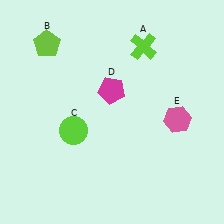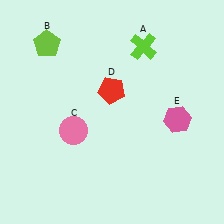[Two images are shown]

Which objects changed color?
C changed from lime to pink. D changed from magenta to red.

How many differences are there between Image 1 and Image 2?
There are 2 differences between the two images.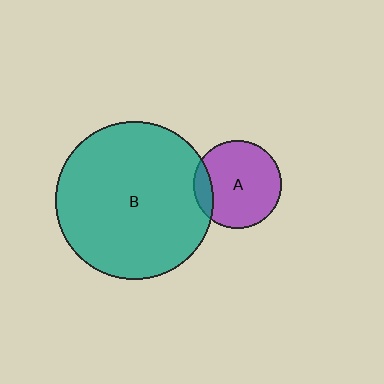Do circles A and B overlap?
Yes.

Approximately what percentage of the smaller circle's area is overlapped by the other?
Approximately 10%.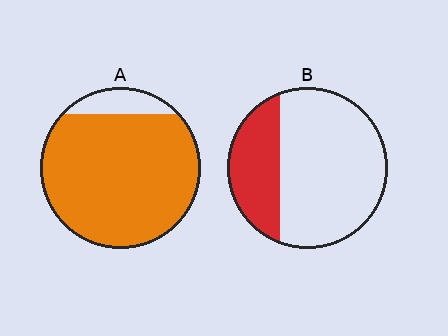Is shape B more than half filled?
No.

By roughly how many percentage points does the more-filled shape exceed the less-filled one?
By roughly 60 percentage points (A over B).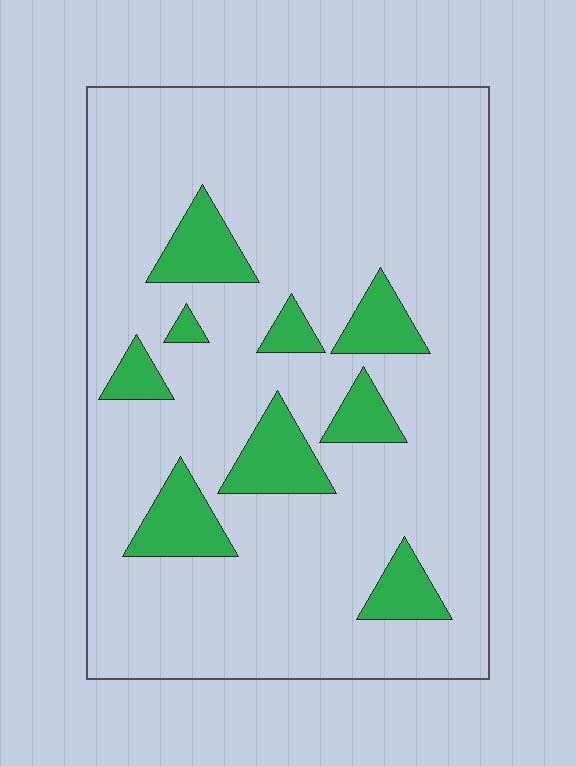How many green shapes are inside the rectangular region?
9.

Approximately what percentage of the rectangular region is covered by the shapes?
Approximately 15%.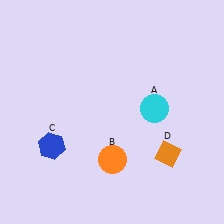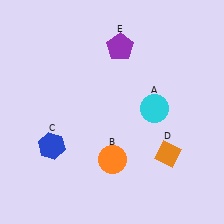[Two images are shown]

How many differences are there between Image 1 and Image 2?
There is 1 difference between the two images.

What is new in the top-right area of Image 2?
A purple pentagon (E) was added in the top-right area of Image 2.